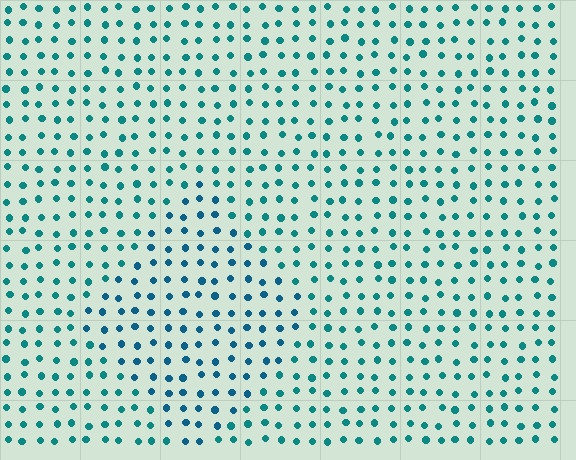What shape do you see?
I see a diamond.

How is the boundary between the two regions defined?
The boundary is defined purely by a slight shift in hue (about 22 degrees). Spacing, size, and orientation are identical on both sides.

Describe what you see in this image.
The image is filled with small teal elements in a uniform arrangement. A diamond-shaped region is visible where the elements are tinted to a slightly different hue, forming a subtle color boundary.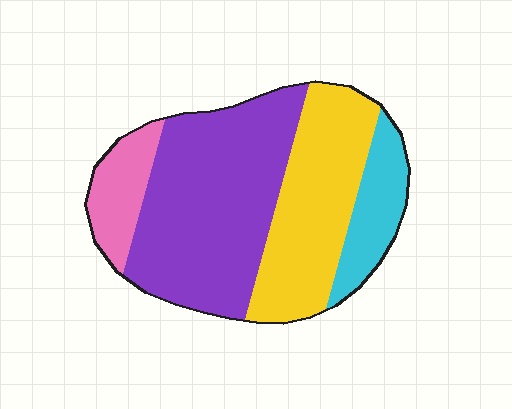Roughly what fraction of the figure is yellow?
Yellow takes up about one third (1/3) of the figure.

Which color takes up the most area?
Purple, at roughly 45%.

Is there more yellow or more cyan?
Yellow.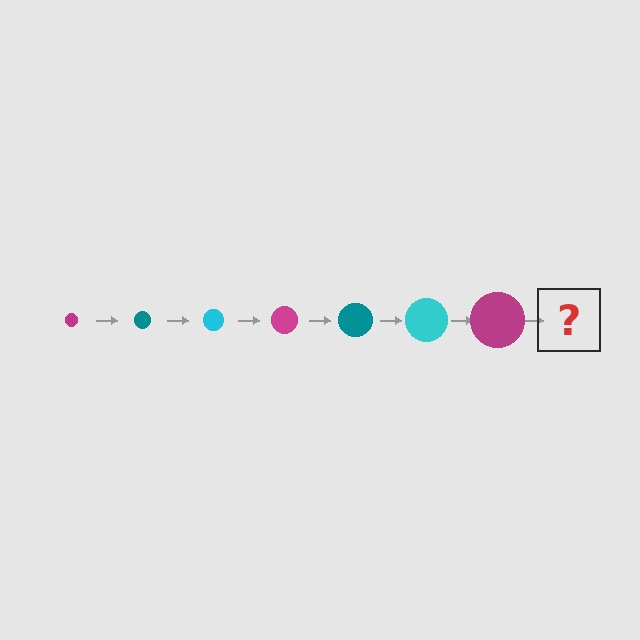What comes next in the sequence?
The next element should be a teal circle, larger than the previous one.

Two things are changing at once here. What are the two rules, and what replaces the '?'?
The two rules are that the circle grows larger each step and the color cycles through magenta, teal, and cyan. The '?' should be a teal circle, larger than the previous one.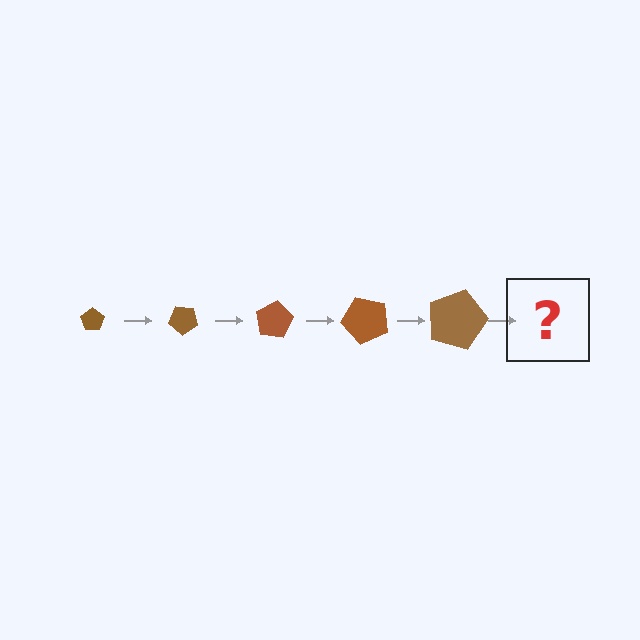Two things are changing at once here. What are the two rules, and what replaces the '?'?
The two rules are that the pentagon grows larger each step and it rotates 40 degrees each step. The '?' should be a pentagon, larger than the previous one and rotated 200 degrees from the start.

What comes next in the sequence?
The next element should be a pentagon, larger than the previous one and rotated 200 degrees from the start.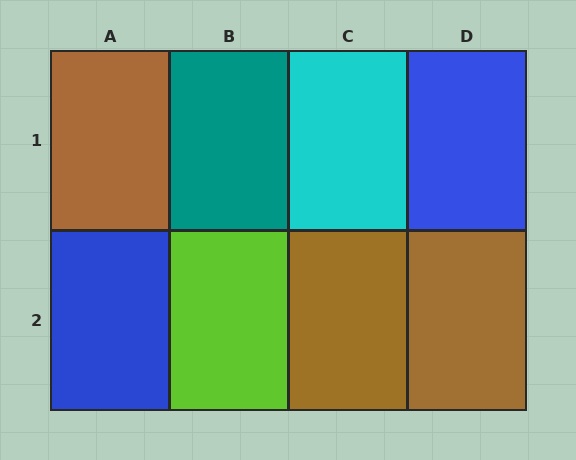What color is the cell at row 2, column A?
Blue.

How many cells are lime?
1 cell is lime.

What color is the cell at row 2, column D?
Brown.